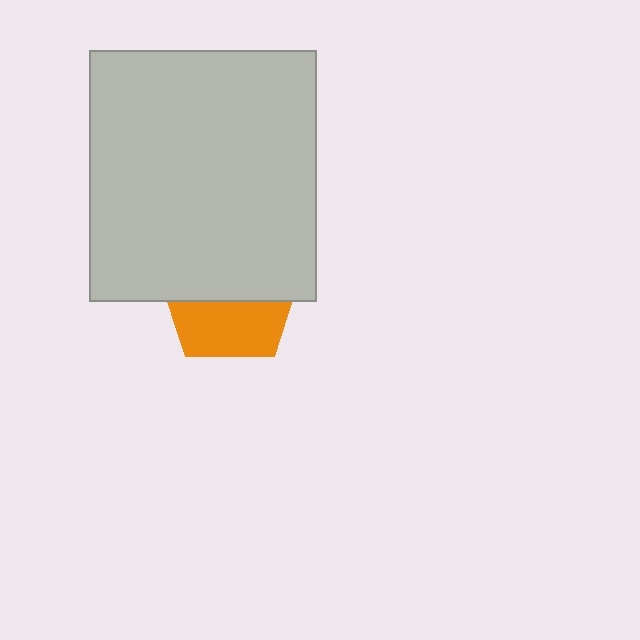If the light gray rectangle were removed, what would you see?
You would see the complete orange pentagon.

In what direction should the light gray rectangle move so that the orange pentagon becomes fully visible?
The light gray rectangle should move up. That is the shortest direction to clear the overlap and leave the orange pentagon fully visible.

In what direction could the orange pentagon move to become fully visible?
The orange pentagon could move down. That would shift it out from behind the light gray rectangle entirely.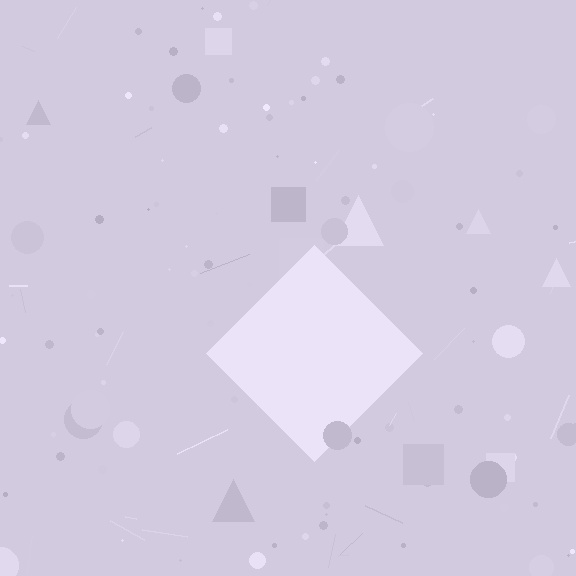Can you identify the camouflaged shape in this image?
The camouflaged shape is a diamond.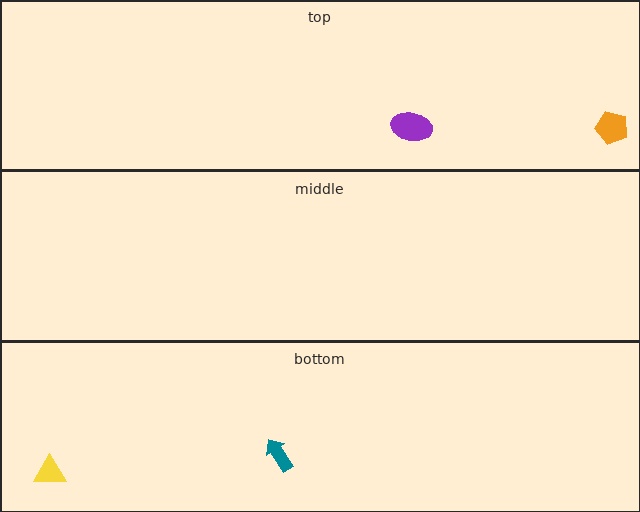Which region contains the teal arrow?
The bottom region.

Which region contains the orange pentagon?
The top region.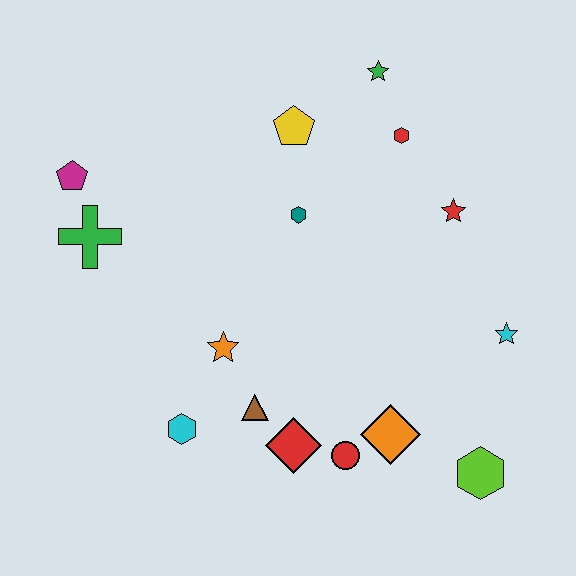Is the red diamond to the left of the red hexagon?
Yes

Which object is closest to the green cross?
The magenta pentagon is closest to the green cross.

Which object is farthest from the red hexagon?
The cyan hexagon is farthest from the red hexagon.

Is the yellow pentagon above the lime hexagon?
Yes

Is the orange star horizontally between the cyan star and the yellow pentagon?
No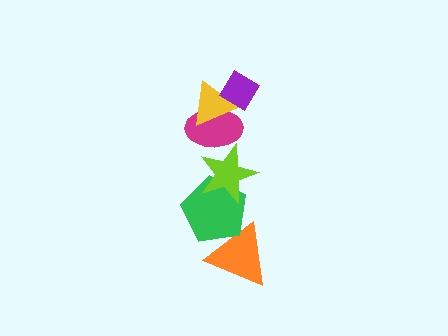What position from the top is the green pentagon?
The green pentagon is 5th from the top.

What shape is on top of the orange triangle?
The green pentagon is on top of the orange triangle.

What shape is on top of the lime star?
The magenta ellipse is on top of the lime star.